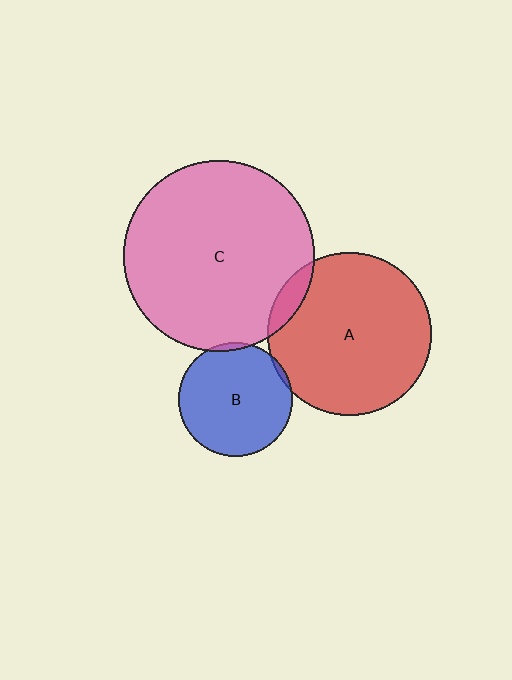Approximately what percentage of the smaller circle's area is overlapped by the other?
Approximately 5%.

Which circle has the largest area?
Circle C (pink).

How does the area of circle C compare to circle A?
Approximately 1.4 times.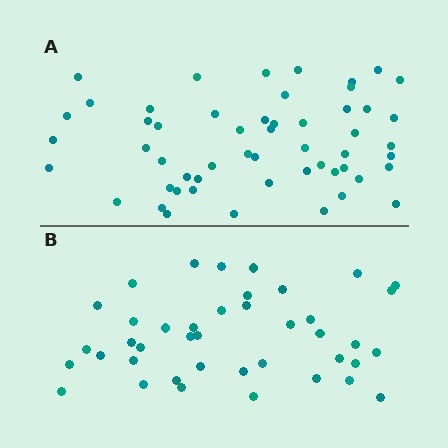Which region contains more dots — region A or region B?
Region A (the top region) has more dots.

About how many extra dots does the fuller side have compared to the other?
Region A has approximately 15 more dots than region B.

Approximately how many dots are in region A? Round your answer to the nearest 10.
About 50 dots. (The exact count is 54, which rounds to 50.)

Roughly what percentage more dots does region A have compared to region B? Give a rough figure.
About 30% more.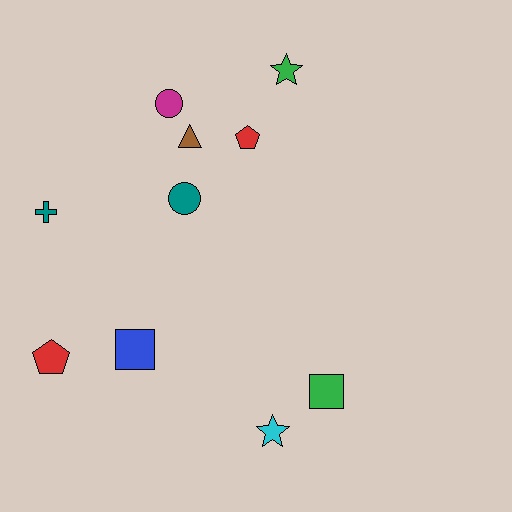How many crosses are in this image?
There is 1 cross.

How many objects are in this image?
There are 10 objects.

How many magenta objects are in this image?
There is 1 magenta object.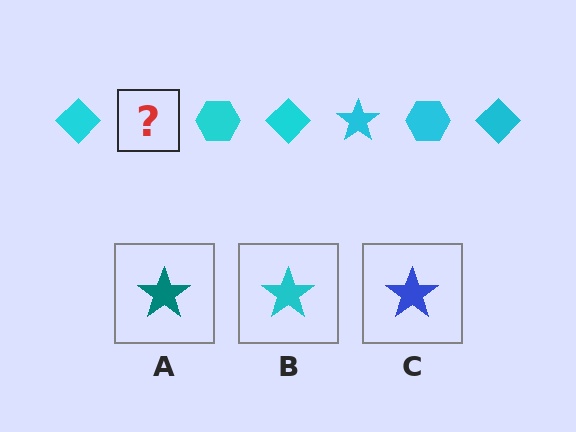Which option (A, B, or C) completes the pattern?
B.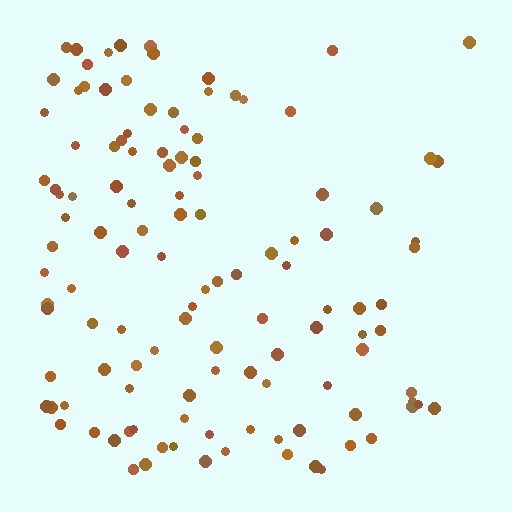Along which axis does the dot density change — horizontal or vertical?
Horizontal.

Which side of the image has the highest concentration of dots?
The left.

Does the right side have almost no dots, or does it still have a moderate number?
Still a moderate number, just noticeably fewer than the left.